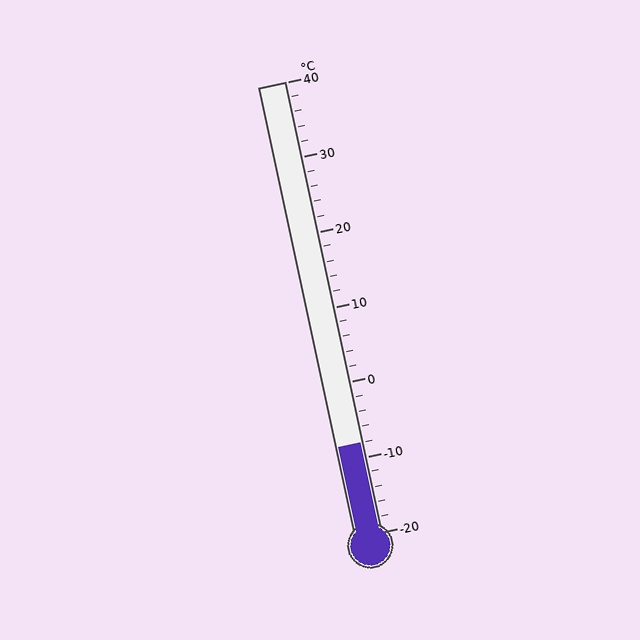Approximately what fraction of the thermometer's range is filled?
The thermometer is filled to approximately 20% of its range.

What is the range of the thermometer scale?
The thermometer scale ranges from -20°C to 40°C.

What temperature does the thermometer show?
The thermometer shows approximately -8°C.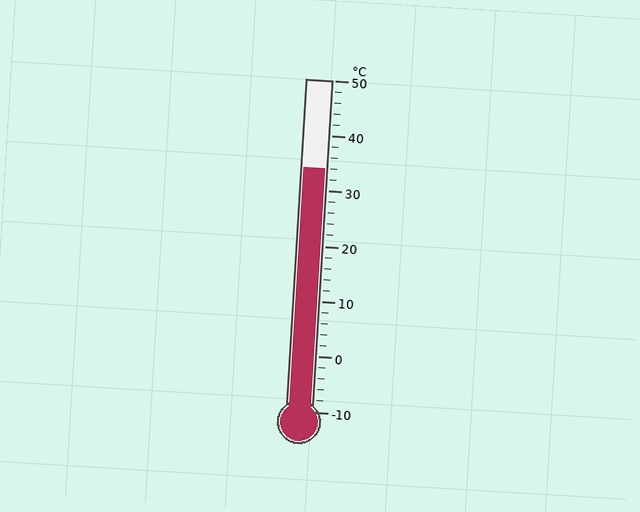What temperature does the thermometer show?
The thermometer shows approximately 34°C.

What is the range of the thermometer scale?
The thermometer scale ranges from -10°C to 50°C.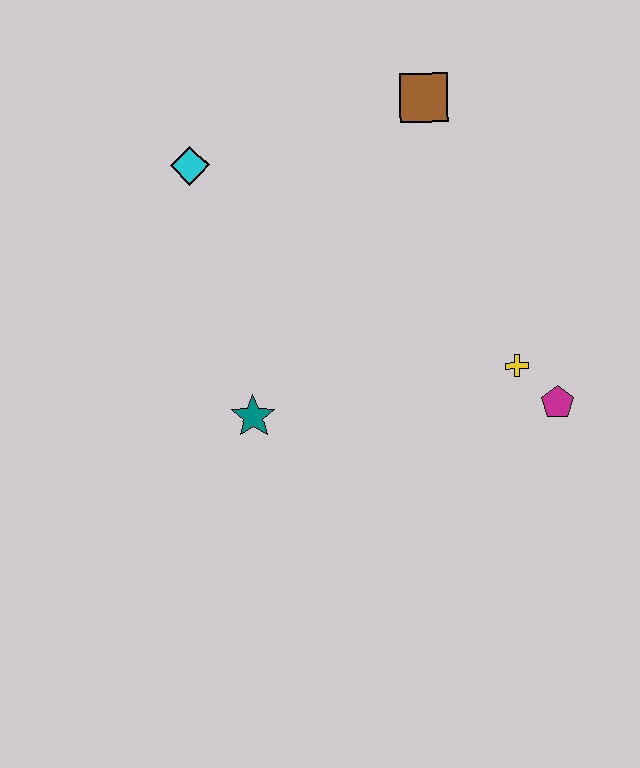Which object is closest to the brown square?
The cyan diamond is closest to the brown square.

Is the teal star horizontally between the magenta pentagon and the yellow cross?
No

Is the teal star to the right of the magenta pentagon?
No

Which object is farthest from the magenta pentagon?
The cyan diamond is farthest from the magenta pentagon.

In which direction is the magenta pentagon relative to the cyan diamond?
The magenta pentagon is to the right of the cyan diamond.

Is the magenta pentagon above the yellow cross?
No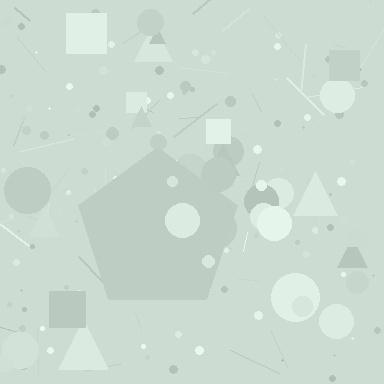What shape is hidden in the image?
A pentagon is hidden in the image.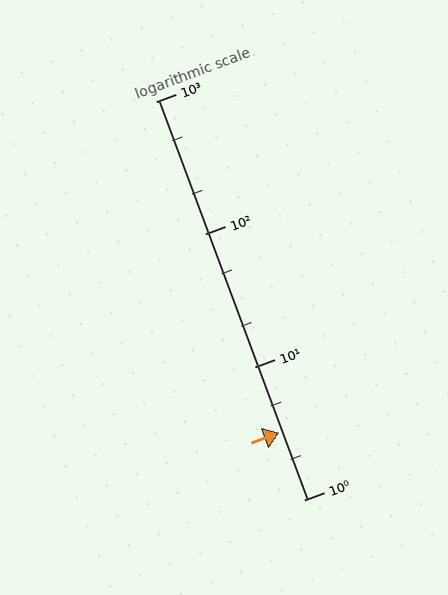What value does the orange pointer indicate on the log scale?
The pointer indicates approximately 3.2.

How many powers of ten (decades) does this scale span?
The scale spans 3 decades, from 1 to 1000.